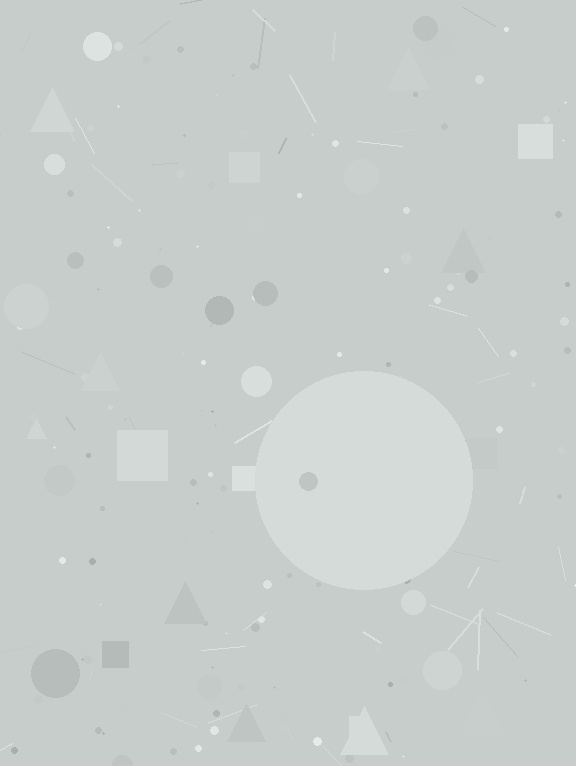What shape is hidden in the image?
A circle is hidden in the image.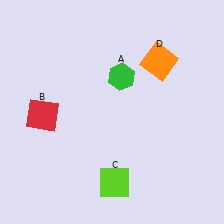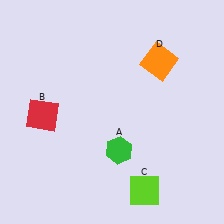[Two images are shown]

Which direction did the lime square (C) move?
The lime square (C) moved right.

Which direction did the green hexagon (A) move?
The green hexagon (A) moved down.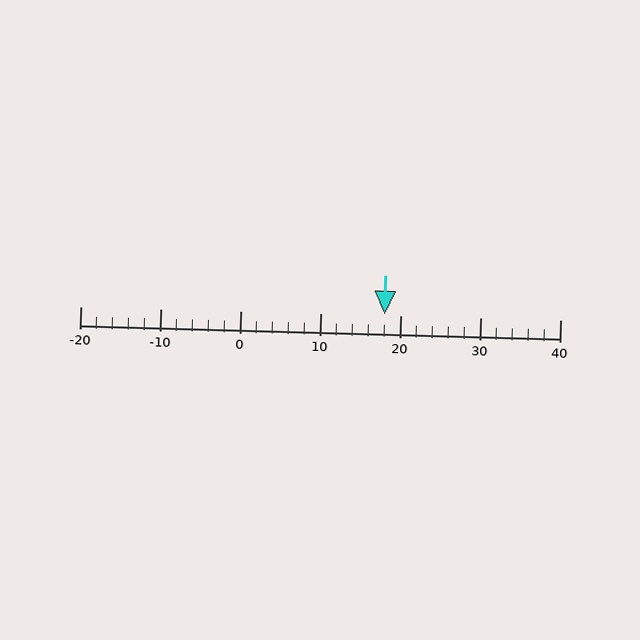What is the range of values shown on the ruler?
The ruler shows values from -20 to 40.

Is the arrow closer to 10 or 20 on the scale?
The arrow is closer to 20.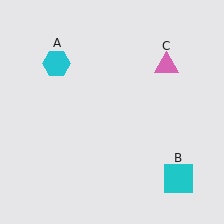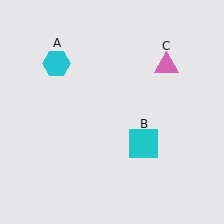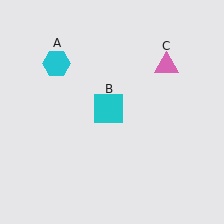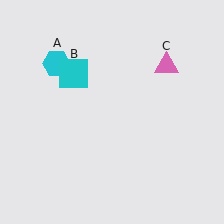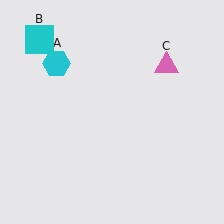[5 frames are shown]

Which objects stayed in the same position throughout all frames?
Cyan hexagon (object A) and pink triangle (object C) remained stationary.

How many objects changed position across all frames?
1 object changed position: cyan square (object B).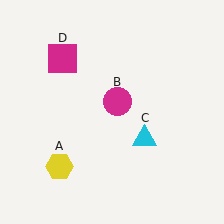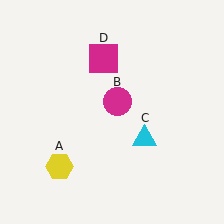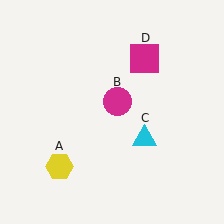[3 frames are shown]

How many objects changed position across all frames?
1 object changed position: magenta square (object D).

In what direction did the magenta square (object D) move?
The magenta square (object D) moved right.